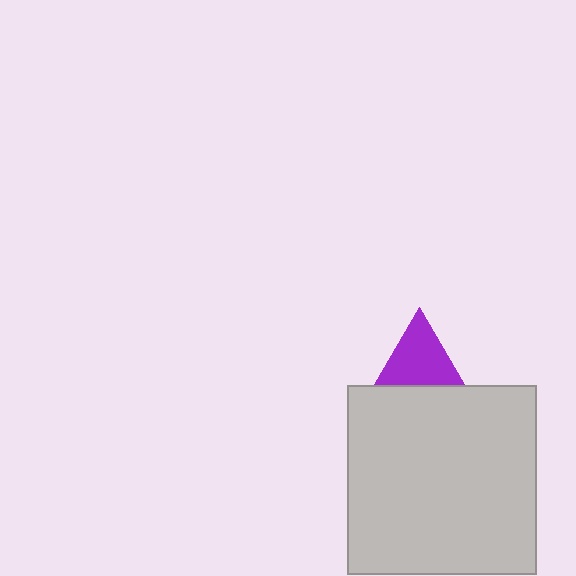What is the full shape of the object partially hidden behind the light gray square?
The partially hidden object is a purple triangle.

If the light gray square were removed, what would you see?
You would see the complete purple triangle.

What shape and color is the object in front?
The object in front is a light gray square.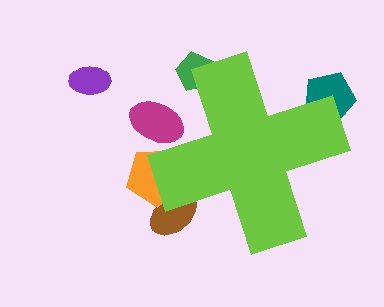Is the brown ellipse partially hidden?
Yes, the brown ellipse is partially hidden behind the lime cross.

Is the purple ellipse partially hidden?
No, the purple ellipse is fully visible.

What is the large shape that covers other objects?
A lime cross.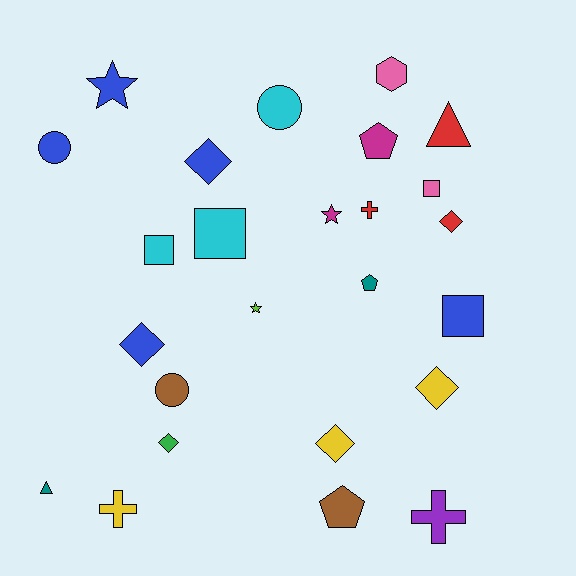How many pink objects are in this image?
There are 2 pink objects.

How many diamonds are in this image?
There are 6 diamonds.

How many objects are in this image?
There are 25 objects.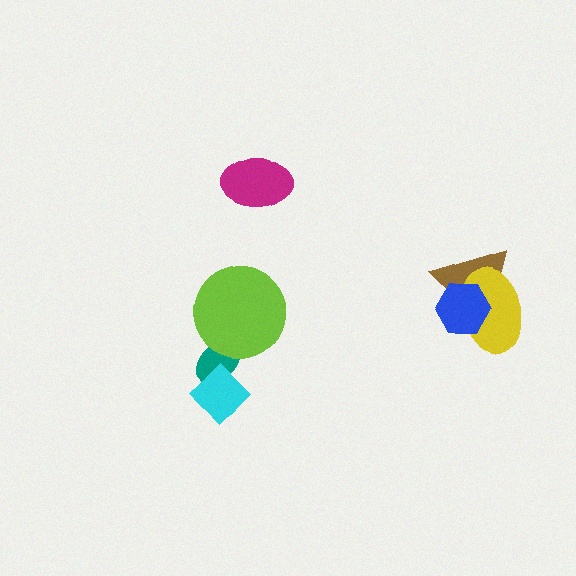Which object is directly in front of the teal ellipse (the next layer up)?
The lime circle is directly in front of the teal ellipse.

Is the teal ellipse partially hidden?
Yes, it is partially covered by another shape.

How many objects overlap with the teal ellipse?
2 objects overlap with the teal ellipse.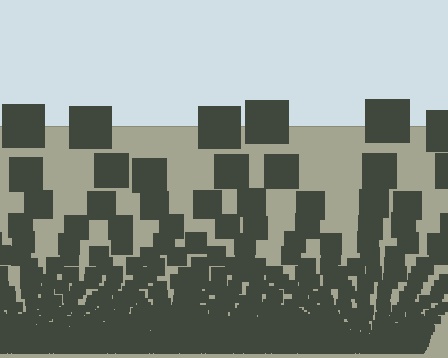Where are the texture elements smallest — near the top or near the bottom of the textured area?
Near the bottom.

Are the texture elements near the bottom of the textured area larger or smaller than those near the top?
Smaller. The gradient is inverted — elements near the bottom are smaller and denser.